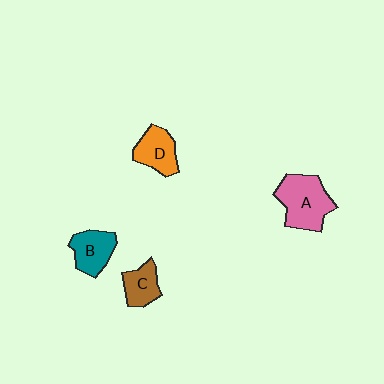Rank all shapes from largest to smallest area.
From largest to smallest: A (pink), D (orange), B (teal), C (brown).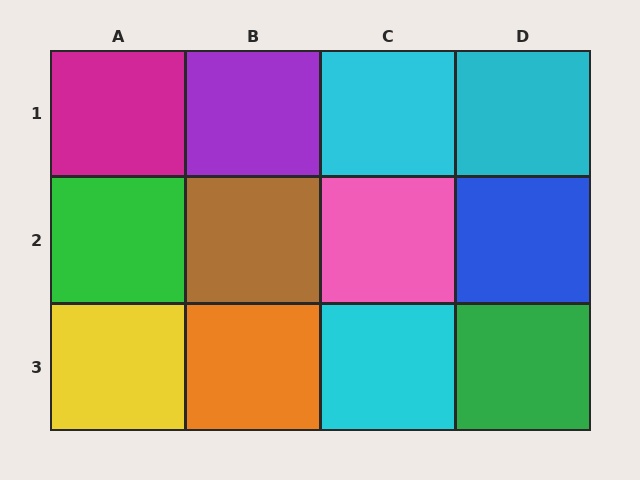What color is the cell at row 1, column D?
Cyan.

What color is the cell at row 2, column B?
Brown.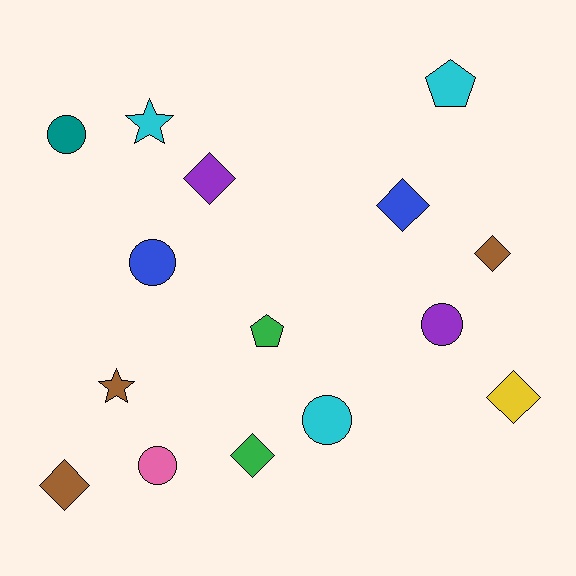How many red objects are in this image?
There are no red objects.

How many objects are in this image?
There are 15 objects.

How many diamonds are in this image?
There are 6 diamonds.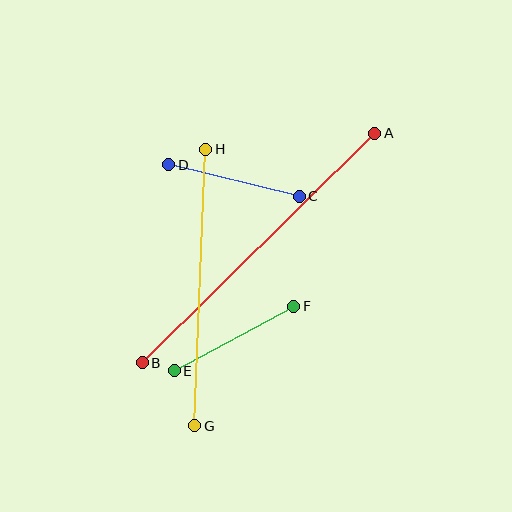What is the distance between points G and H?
The distance is approximately 277 pixels.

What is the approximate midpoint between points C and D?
The midpoint is at approximately (234, 181) pixels.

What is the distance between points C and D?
The distance is approximately 134 pixels.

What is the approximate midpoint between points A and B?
The midpoint is at approximately (258, 248) pixels.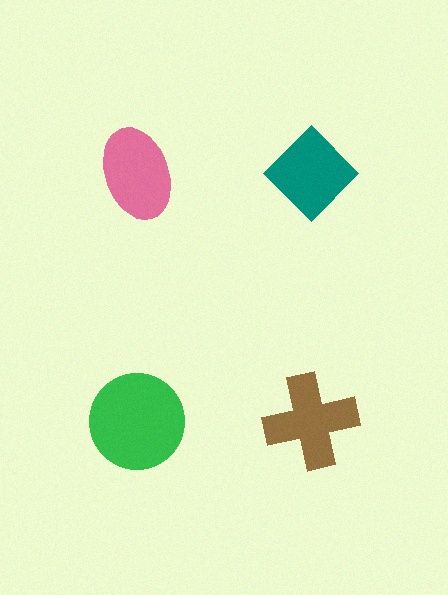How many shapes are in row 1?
2 shapes.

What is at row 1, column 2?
A teal diamond.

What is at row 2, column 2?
A brown cross.